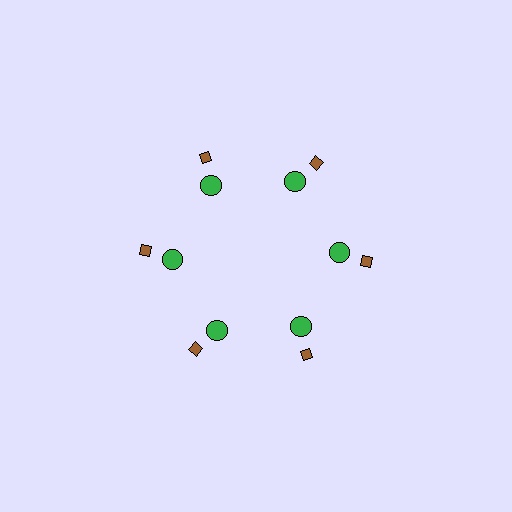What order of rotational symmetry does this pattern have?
This pattern has 6-fold rotational symmetry.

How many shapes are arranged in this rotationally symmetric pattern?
There are 12 shapes, arranged in 6 groups of 2.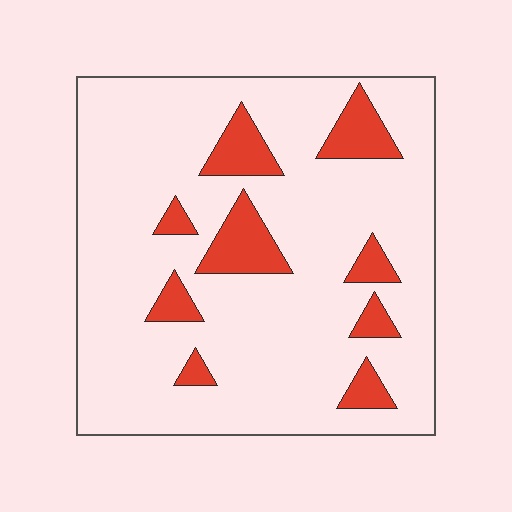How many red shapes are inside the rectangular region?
9.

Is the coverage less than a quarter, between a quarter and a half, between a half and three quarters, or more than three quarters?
Less than a quarter.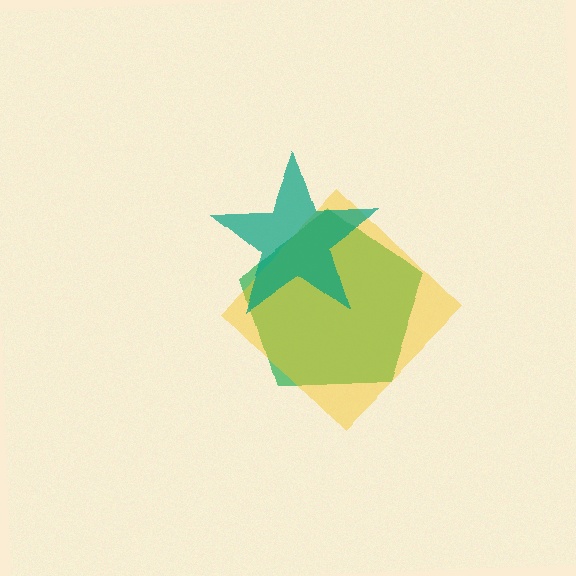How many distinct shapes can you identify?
There are 3 distinct shapes: a green pentagon, a yellow diamond, a teal star.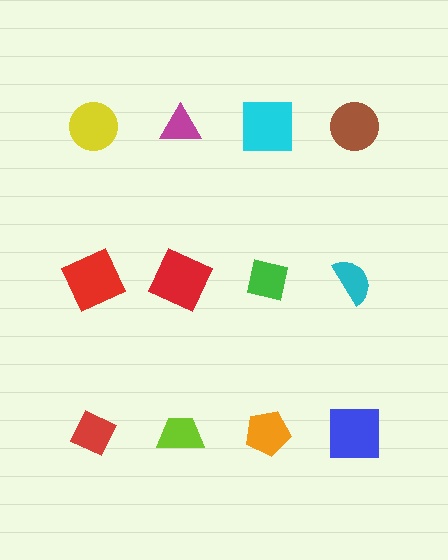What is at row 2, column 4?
A cyan semicircle.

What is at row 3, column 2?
A lime trapezoid.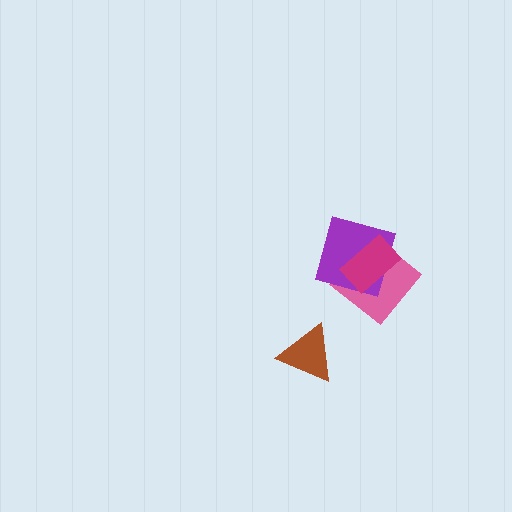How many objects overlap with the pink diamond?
2 objects overlap with the pink diamond.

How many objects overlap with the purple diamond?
2 objects overlap with the purple diamond.